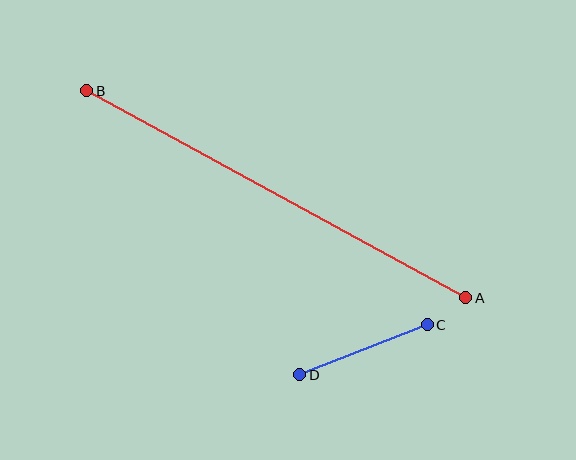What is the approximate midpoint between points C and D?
The midpoint is at approximately (363, 350) pixels.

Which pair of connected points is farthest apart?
Points A and B are farthest apart.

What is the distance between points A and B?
The distance is approximately 432 pixels.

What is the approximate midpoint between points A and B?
The midpoint is at approximately (276, 194) pixels.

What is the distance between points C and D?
The distance is approximately 137 pixels.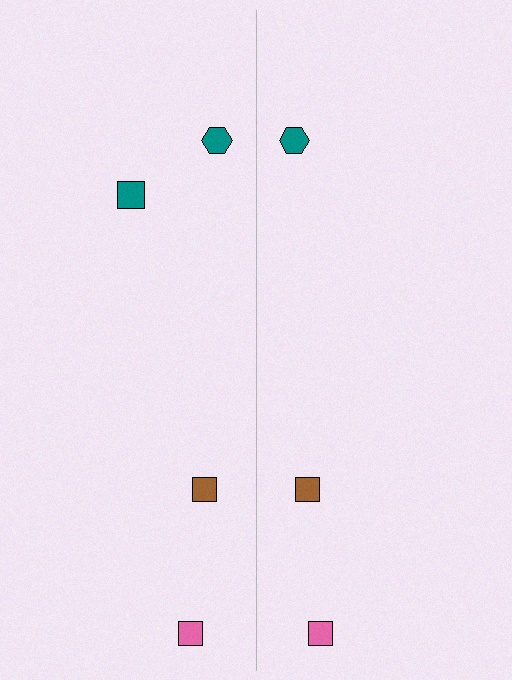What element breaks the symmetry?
A teal square is missing from the right side.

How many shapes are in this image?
There are 7 shapes in this image.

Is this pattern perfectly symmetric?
No, the pattern is not perfectly symmetric. A teal square is missing from the right side.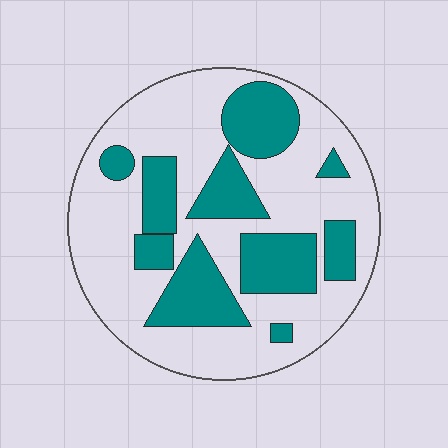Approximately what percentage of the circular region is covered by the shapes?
Approximately 35%.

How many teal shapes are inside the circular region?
10.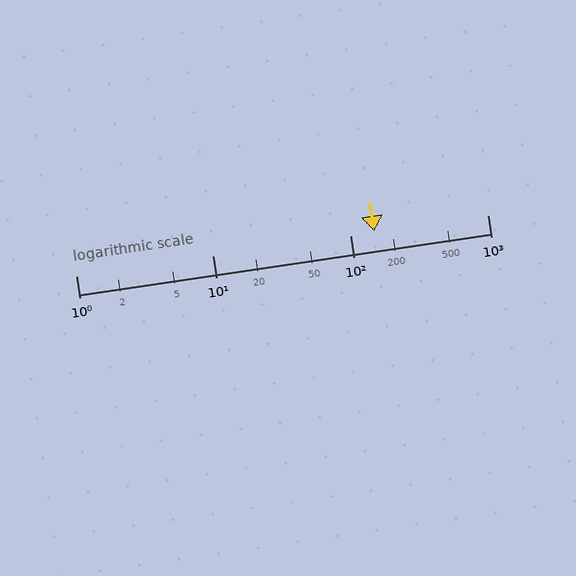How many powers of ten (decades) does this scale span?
The scale spans 3 decades, from 1 to 1000.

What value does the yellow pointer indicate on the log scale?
The pointer indicates approximately 150.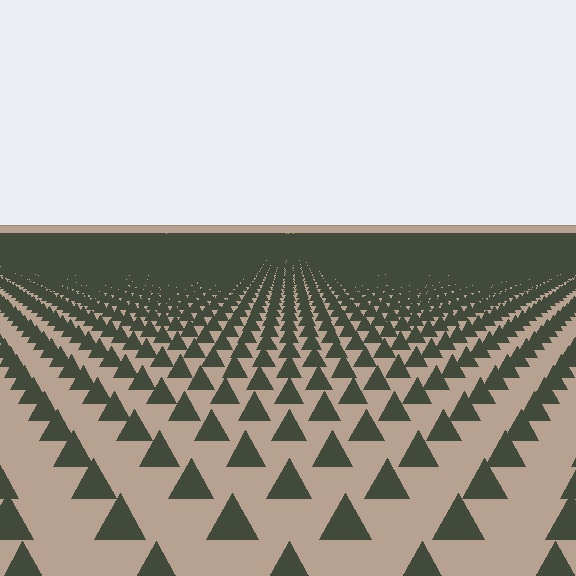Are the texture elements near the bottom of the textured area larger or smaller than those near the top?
Larger. Near the bottom, elements are closer to the viewer and appear at a bigger on-screen size.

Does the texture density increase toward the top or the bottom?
Density increases toward the top.